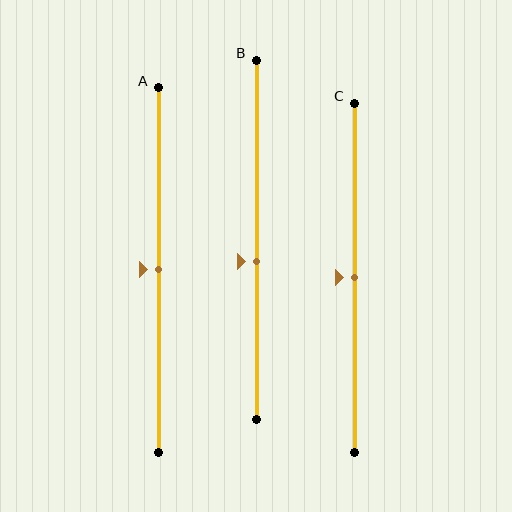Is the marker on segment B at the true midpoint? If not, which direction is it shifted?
No, the marker on segment B is shifted downward by about 6% of the segment length.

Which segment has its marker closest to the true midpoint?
Segment A has its marker closest to the true midpoint.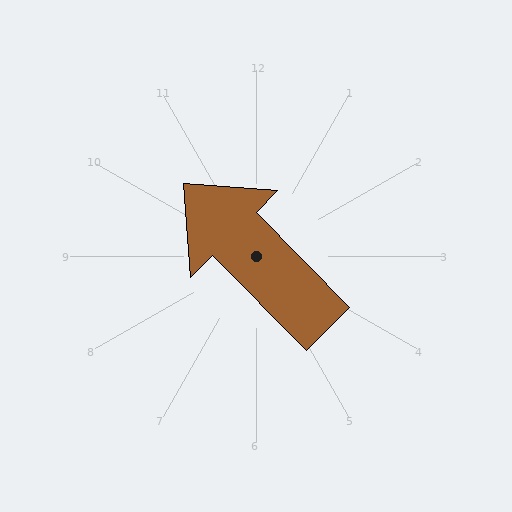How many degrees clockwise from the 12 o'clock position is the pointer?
Approximately 315 degrees.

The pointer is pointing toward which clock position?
Roughly 11 o'clock.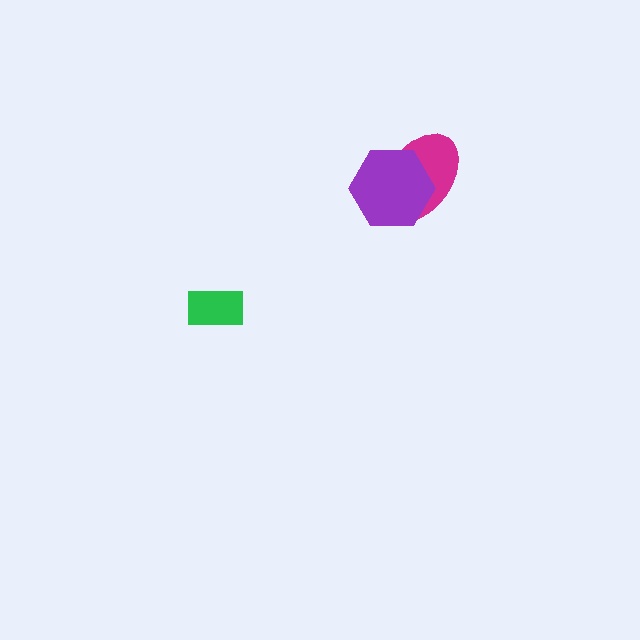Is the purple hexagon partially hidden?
No, no other shape covers it.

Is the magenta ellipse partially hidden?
Yes, it is partially covered by another shape.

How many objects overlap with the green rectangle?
0 objects overlap with the green rectangle.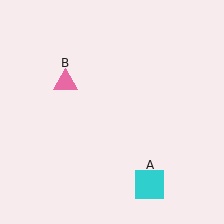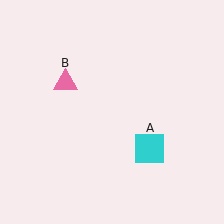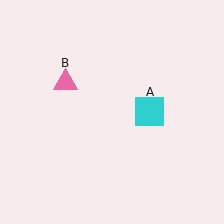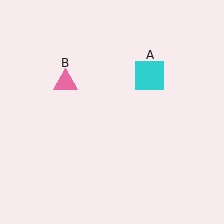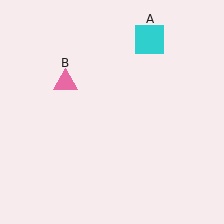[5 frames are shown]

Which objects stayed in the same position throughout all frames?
Pink triangle (object B) remained stationary.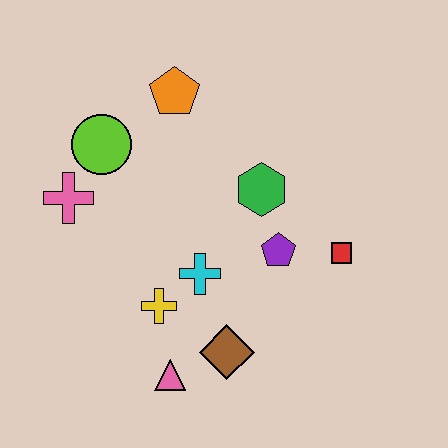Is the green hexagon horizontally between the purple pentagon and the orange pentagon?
Yes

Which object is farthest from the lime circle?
The red square is farthest from the lime circle.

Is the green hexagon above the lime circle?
No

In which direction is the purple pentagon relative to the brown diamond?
The purple pentagon is above the brown diamond.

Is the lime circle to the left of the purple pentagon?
Yes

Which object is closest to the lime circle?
The pink cross is closest to the lime circle.